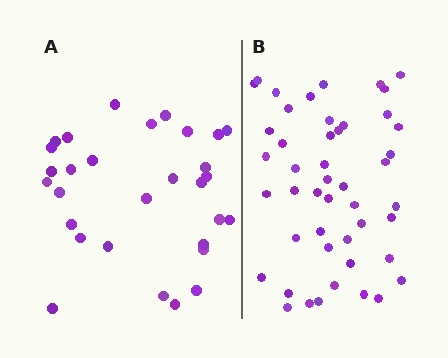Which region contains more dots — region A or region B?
Region B (the right region) has more dots.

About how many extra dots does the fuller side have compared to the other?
Region B has approximately 15 more dots than region A.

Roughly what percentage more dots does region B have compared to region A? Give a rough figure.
About 55% more.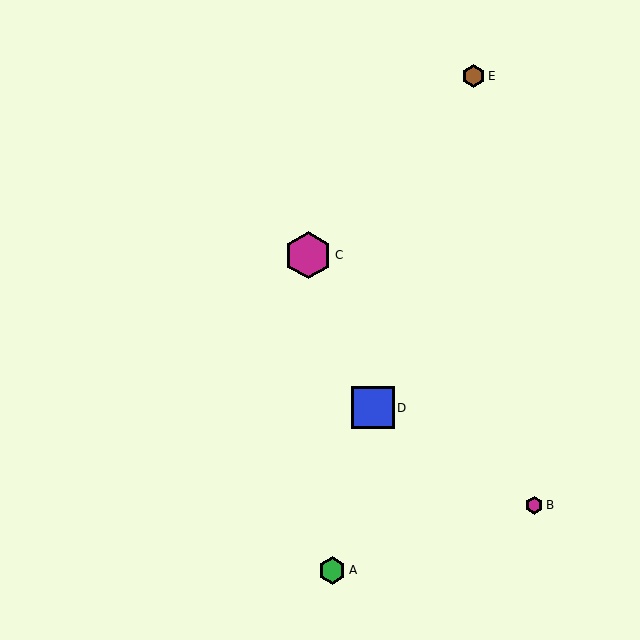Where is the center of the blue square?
The center of the blue square is at (373, 408).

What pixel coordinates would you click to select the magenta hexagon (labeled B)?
Click at (534, 505) to select the magenta hexagon B.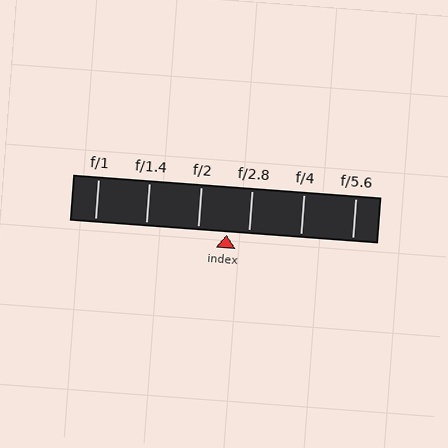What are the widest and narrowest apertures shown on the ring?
The widest aperture shown is f/1 and the narrowest is f/5.6.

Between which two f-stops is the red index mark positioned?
The index mark is between f/2 and f/2.8.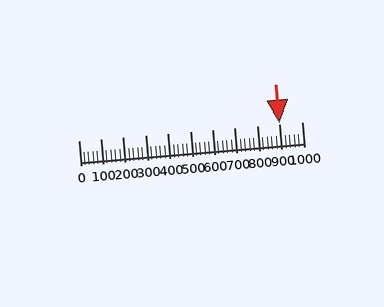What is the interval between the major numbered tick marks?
The major tick marks are spaced 100 units apart.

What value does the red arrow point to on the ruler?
The red arrow points to approximately 901.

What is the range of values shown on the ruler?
The ruler shows values from 0 to 1000.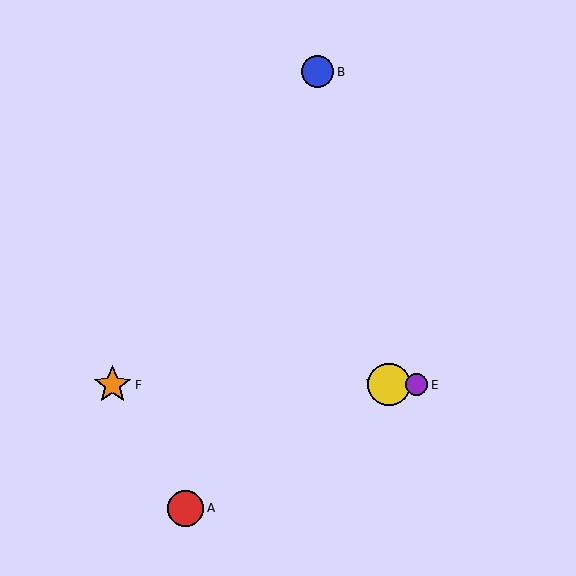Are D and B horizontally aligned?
No, D is at y≈385 and B is at y≈72.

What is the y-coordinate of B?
Object B is at y≈72.